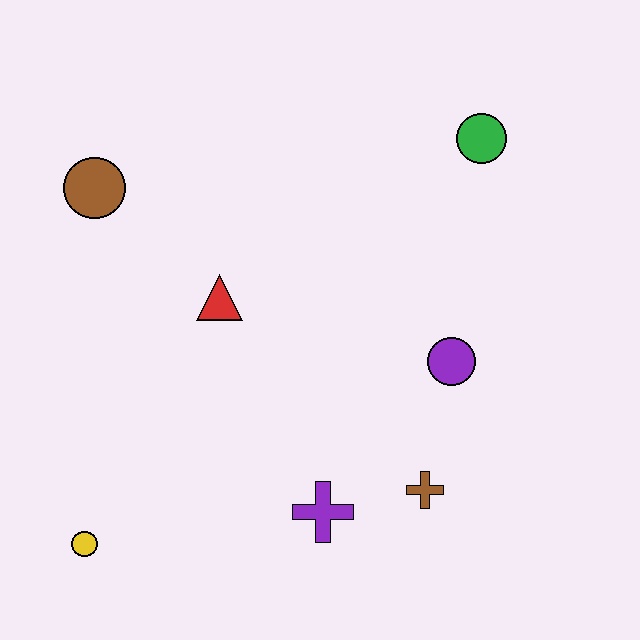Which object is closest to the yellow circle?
The purple cross is closest to the yellow circle.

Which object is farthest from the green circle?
The yellow circle is farthest from the green circle.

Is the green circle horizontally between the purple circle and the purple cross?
No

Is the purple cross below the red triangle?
Yes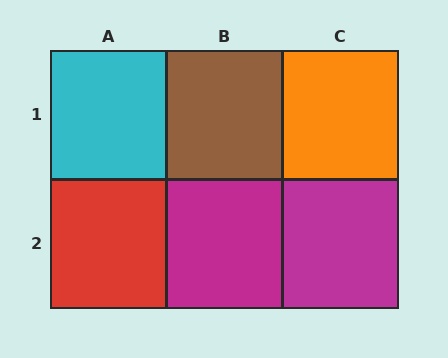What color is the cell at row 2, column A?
Red.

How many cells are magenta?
2 cells are magenta.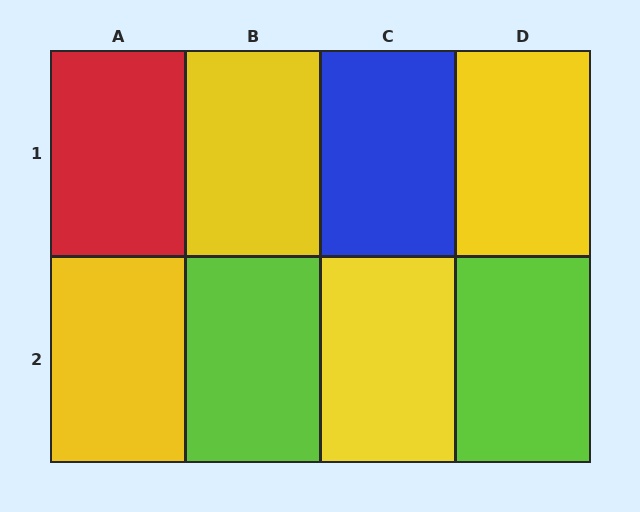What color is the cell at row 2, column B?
Lime.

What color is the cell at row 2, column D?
Lime.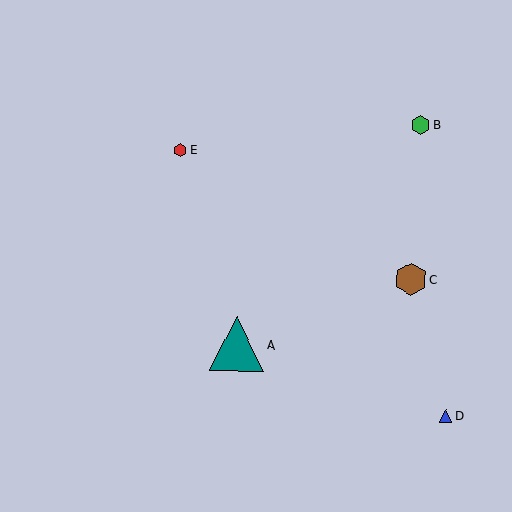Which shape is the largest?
The teal triangle (labeled A) is the largest.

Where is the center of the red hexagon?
The center of the red hexagon is at (180, 150).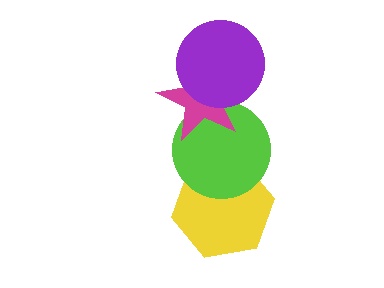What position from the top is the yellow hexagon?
The yellow hexagon is 4th from the top.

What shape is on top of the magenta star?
The purple circle is on top of the magenta star.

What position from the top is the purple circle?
The purple circle is 1st from the top.